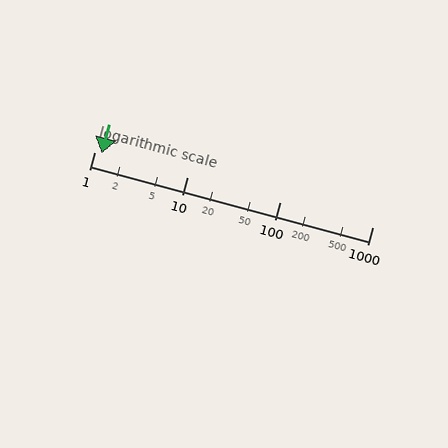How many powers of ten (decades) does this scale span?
The scale spans 3 decades, from 1 to 1000.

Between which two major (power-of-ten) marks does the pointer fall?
The pointer is between 1 and 10.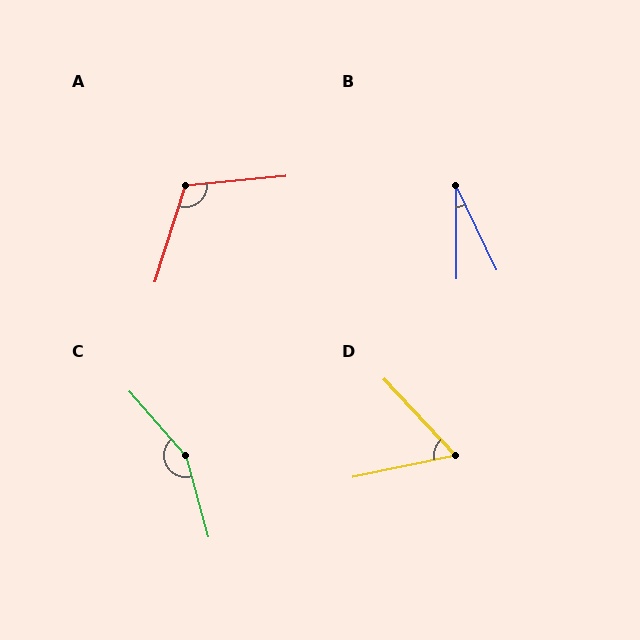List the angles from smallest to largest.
B (26°), D (59°), A (113°), C (155°).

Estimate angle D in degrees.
Approximately 59 degrees.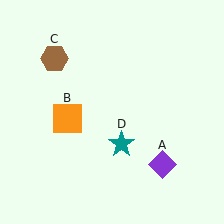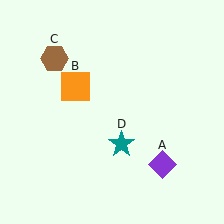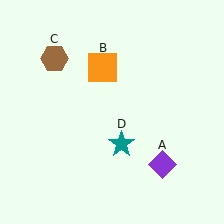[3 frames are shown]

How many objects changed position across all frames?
1 object changed position: orange square (object B).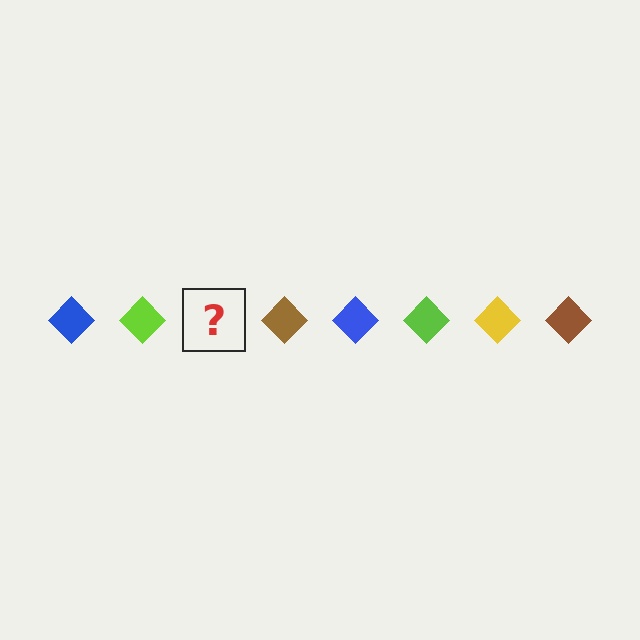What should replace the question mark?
The question mark should be replaced with a yellow diamond.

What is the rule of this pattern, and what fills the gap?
The rule is that the pattern cycles through blue, lime, yellow, brown diamonds. The gap should be filled with a yellow diamond.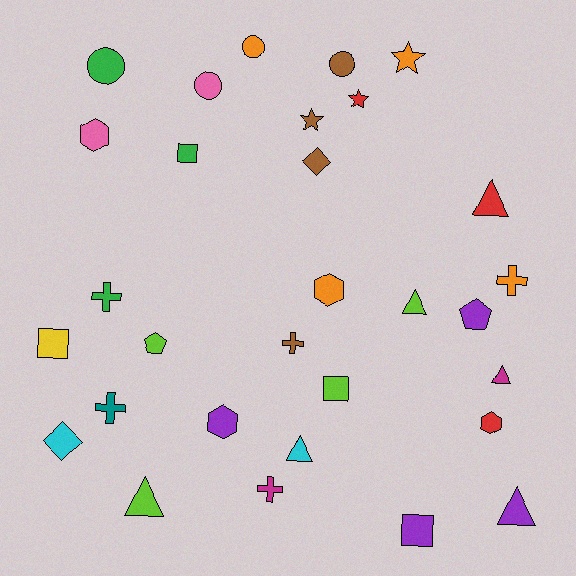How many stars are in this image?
There are 3 stars.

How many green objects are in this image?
There are 3 green objects.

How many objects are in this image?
There are 30 objects.